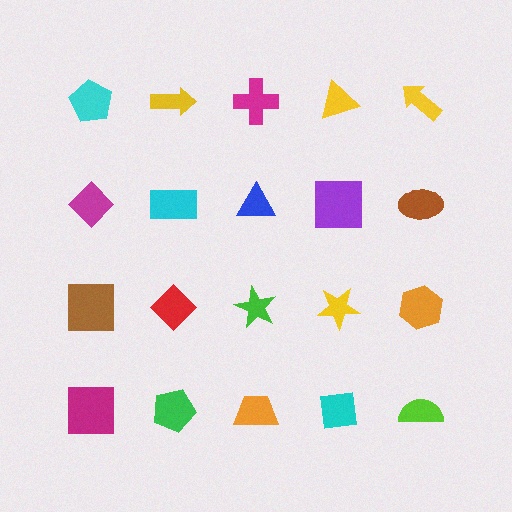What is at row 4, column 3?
An orange trapezoid.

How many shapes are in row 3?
5 shapes.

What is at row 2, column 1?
A magenta diamond.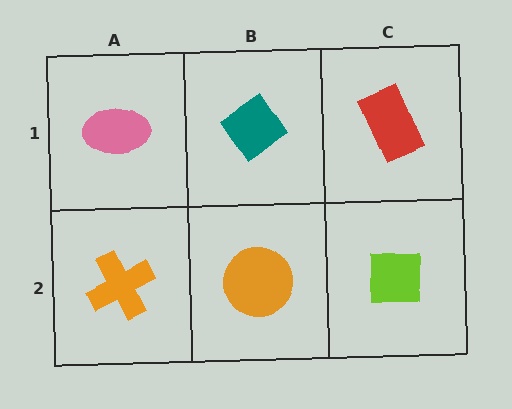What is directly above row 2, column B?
A teal diamond.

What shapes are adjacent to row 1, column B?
An orange circle (row 2, column B), a pink ellipse (row 1, column A), a red rectangle (row 1, column C).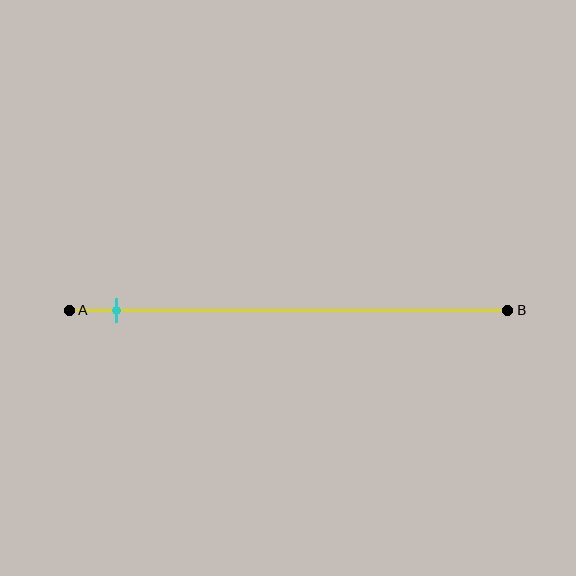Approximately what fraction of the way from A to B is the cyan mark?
The cyan mark is approximately 10% of the way from A to B.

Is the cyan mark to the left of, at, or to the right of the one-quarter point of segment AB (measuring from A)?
The cyan mark is to the left of the one-quarter point of segment AB.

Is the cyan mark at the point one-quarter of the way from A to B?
No, the mark is at about 10% from A, not at the 25% one-quarter point.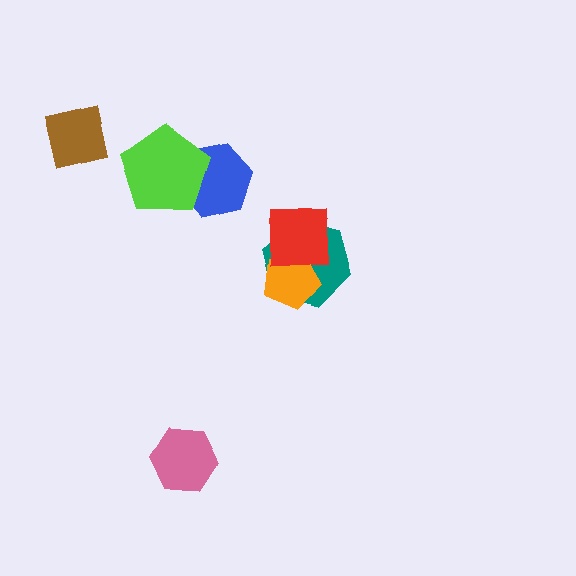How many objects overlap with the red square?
2 objects overlap with the red square.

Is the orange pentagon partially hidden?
Yes, it is partially covered by another shape.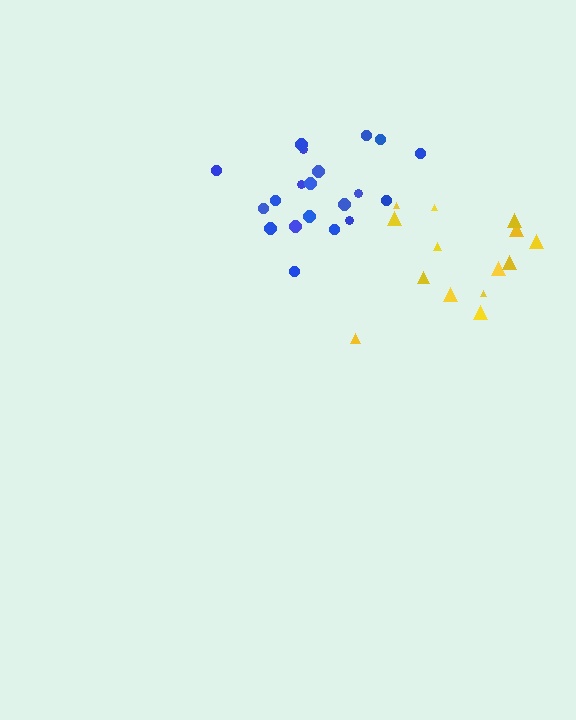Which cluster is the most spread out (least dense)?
Yellow.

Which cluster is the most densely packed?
Blue.